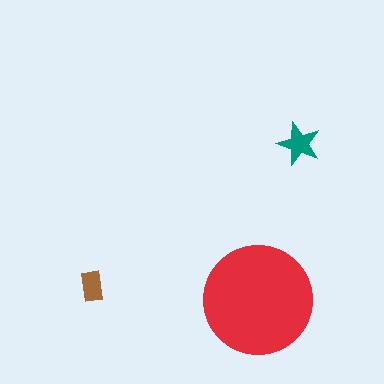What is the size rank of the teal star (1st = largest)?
2nd.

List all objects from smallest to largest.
The brown rectangle, the teal star, the red circle.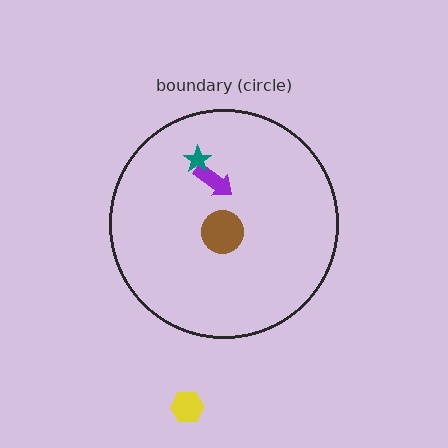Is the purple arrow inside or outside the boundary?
Inside.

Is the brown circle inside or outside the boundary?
Inside.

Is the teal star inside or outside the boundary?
Inside.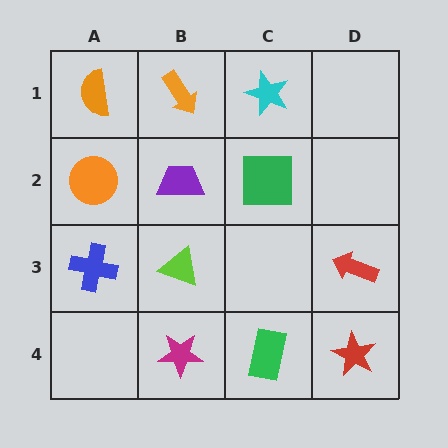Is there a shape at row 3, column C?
No, that cell is empty.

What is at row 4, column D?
A red star.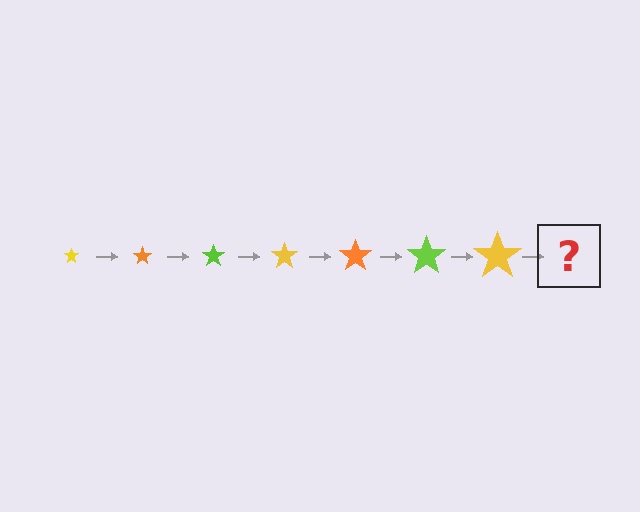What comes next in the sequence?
The next element should be an orange star, larger than the previous one.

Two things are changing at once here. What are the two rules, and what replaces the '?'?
The two rules are that the star grows larger each step and the color cycles through yellow, orange, and lime. The '?' should be an orange star, larger than the previous one.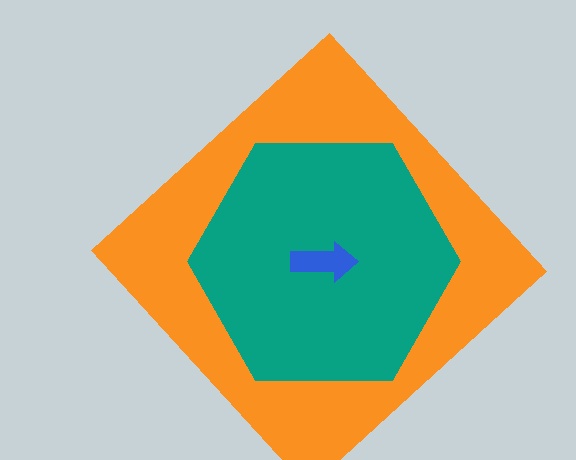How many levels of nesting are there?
3.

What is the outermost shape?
The orange diamond.